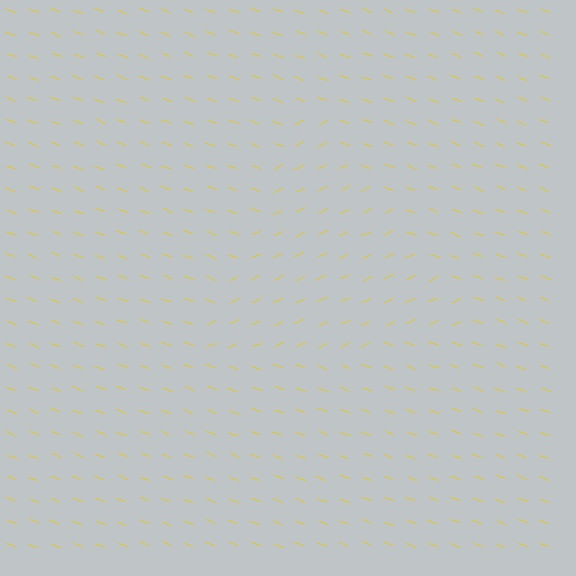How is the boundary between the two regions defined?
The boundary is defined purely by a change in line orientation (approximately 45 degrees difference). All lines are the same color and thickness.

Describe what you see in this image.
The image is filled with small yellow line segments. A triangle region in the image has lines oriented differently from the surrounding lines, creating a visible texture boundary.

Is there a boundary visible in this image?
Yes, there is a texture boundary formed by a change in line orientation.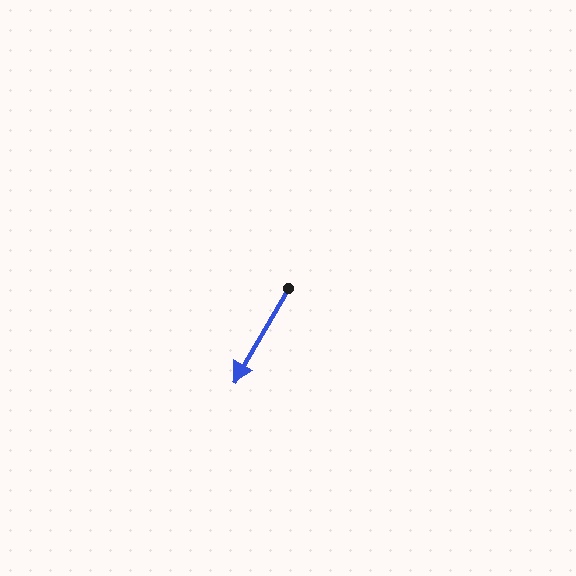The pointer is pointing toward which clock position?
Roughly 7 o'clock.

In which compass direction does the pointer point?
Southwest.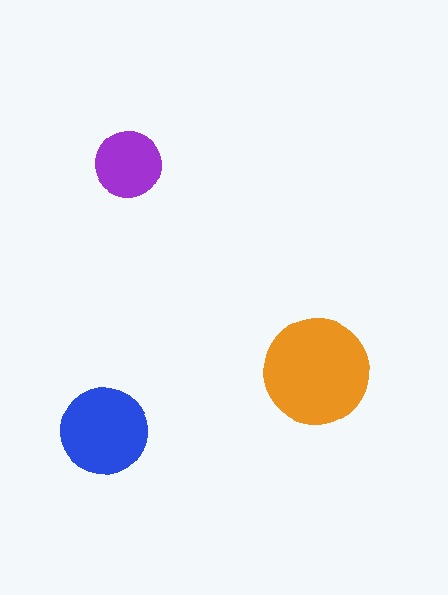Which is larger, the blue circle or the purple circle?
The blue one.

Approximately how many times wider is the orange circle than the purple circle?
About 1.5 times wider.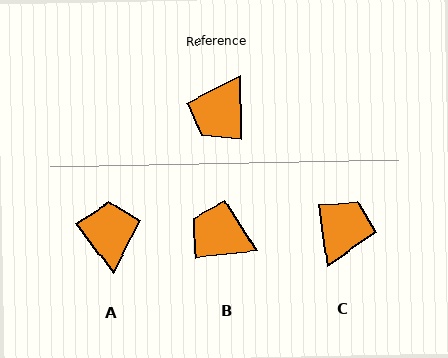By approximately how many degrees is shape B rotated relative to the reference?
Approximately 84 degrees clockwise.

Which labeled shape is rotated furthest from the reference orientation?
C, about 172 degrees away.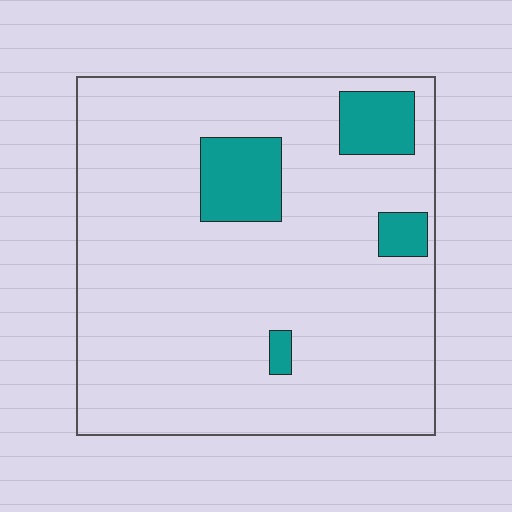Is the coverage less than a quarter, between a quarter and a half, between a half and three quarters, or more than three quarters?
Less than a quarter.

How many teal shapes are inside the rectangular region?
4.